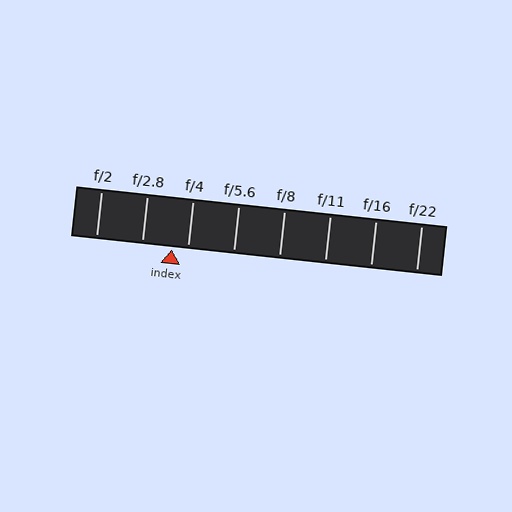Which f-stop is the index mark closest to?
The index mark is closest to f/4.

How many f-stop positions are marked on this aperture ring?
There are 8 f-stop positions marked.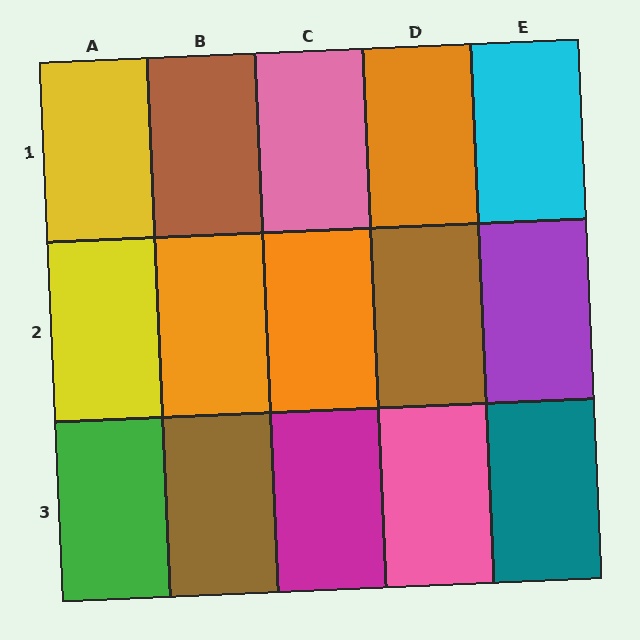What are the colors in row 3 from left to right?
Green, brown, magenta, pink, teal.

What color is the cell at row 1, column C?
Pink.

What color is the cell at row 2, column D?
Brown.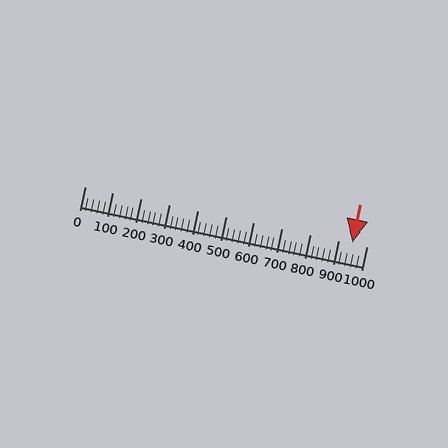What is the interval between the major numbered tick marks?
The major tick marks are spaced 100 units apart.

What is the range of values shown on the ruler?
The ruler shows values from 0 to 1000.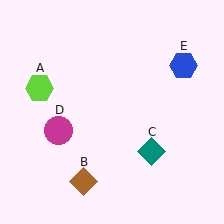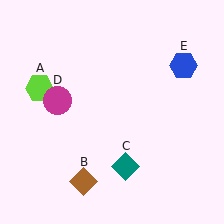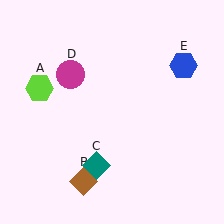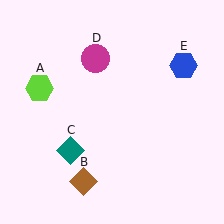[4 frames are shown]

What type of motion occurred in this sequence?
The teal diamond (object C), magenta circle (object D) rotated clockwise around the center of the scene.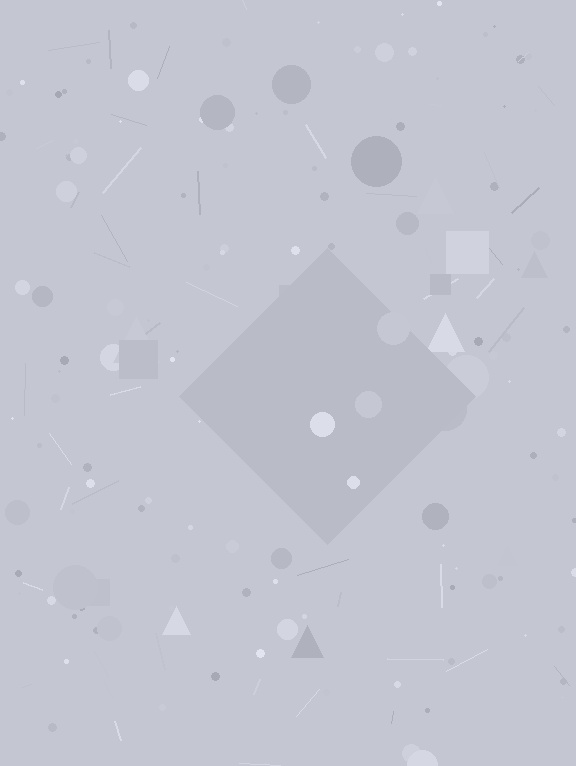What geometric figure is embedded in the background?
A diamond is embedded in the background.